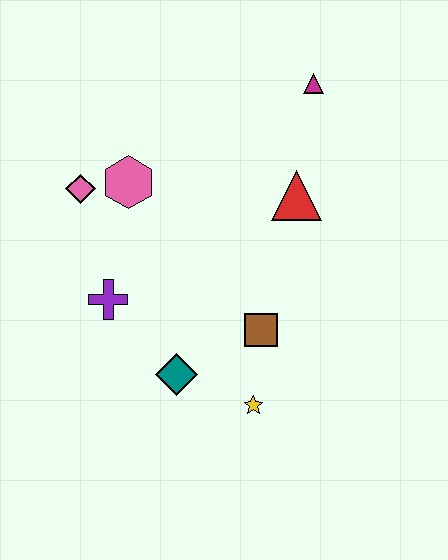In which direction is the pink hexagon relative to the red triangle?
The pink hexagon is to the left of the red triangle.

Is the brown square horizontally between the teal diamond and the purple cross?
No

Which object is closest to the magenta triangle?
The red triangle is closest to the magenta triangle.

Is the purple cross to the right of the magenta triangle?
No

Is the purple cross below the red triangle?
Yes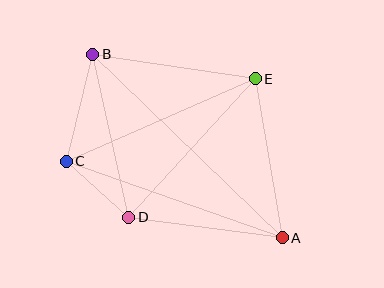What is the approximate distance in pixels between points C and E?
The distance between C and E is approximately 206 pixels.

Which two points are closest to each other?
Points C and D are closest to each other.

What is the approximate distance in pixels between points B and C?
The distance between B and C is approximately 111 pixels.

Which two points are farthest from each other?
Points A and B are farthest from each other.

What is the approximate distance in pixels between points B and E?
The distance between B and E is approximately 165 pixels.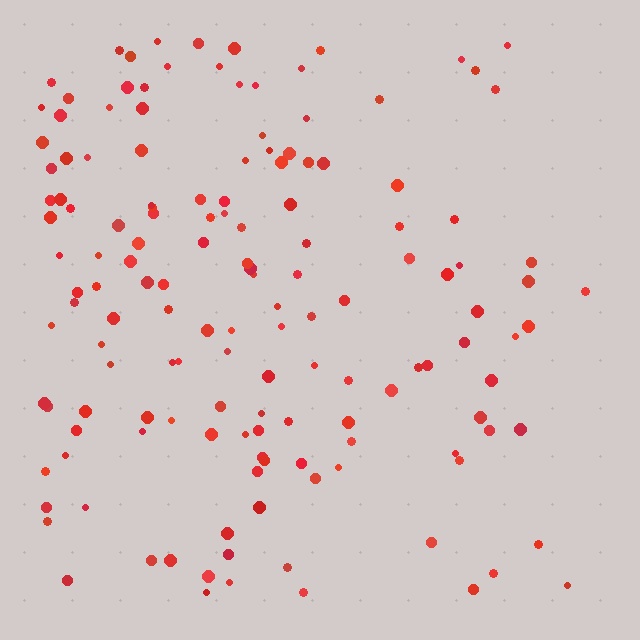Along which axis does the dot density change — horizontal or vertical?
Horizontal.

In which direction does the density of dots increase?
From right to left, with the left side densest.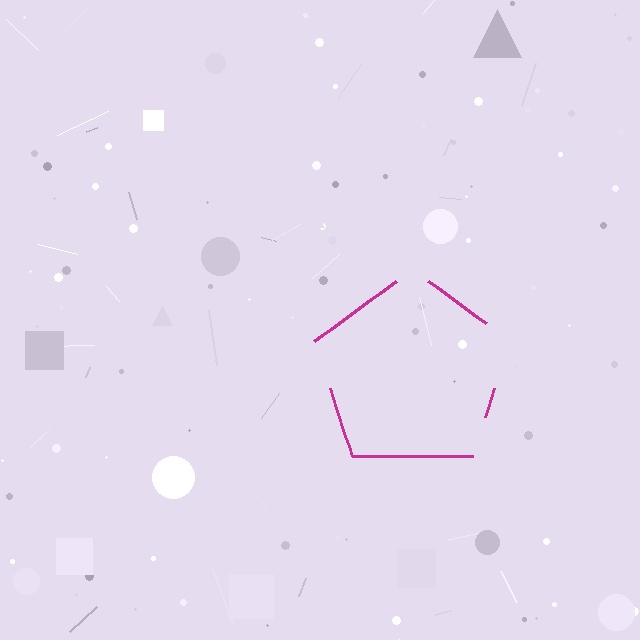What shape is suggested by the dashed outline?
The dashed outline suggests a pentagon.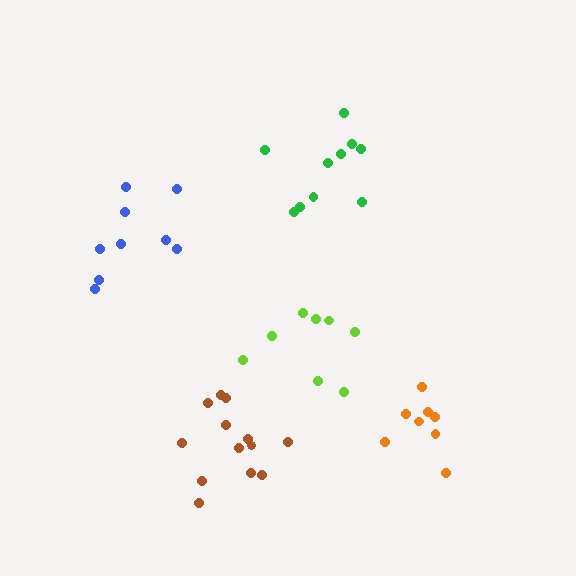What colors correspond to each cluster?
The clusters are colored: blue, green, lime, orange, brown.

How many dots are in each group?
Group 1: 9 dots, Group 2: 10 dots, Group 3: 8 dots, Group 4: 8 dots, Group 5: 13 dots (48 total).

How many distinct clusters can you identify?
There are 5 distinct clusters.